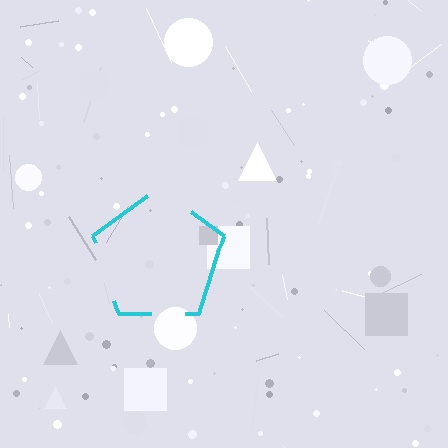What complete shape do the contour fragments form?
The contour fragments form a pentagon.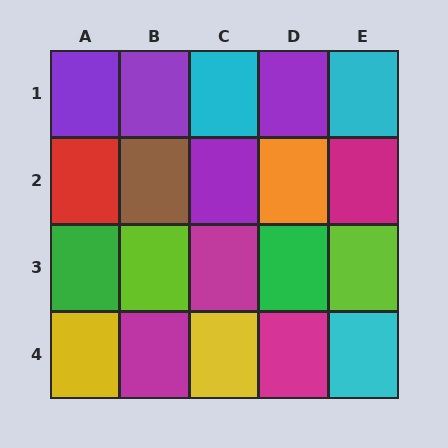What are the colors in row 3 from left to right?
Green, lime, magenta, green, lime.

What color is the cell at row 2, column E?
Magenta.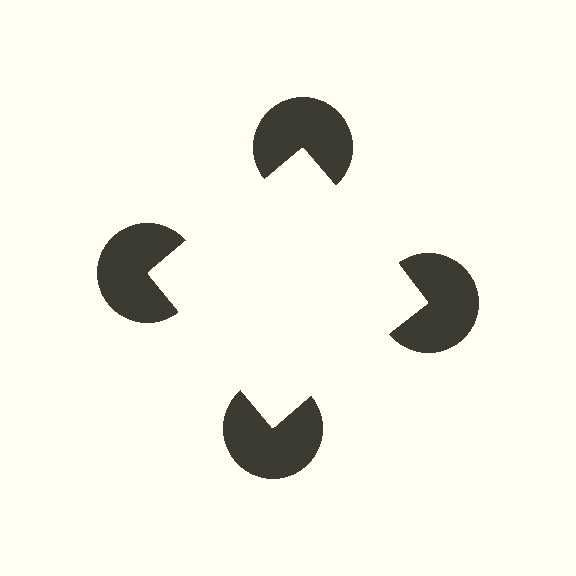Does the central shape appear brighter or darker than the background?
It typically appears slightly brighter than the background, even though no actual brightness change is drawn.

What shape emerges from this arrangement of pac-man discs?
An illusory square — its edges are inferred from the aligned wedge cuts in the pac-man discs, not physically drawn.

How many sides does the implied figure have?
4 sides.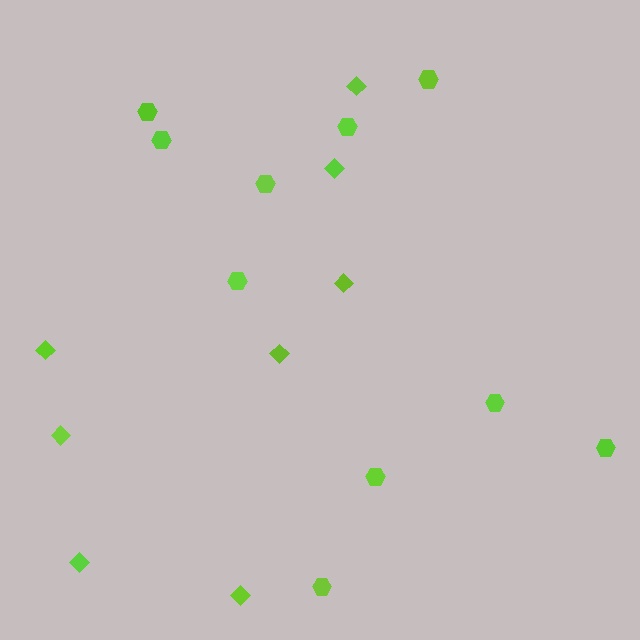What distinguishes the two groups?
There are 2 groups: one group of diamonds (8) and one group of hexagons (10).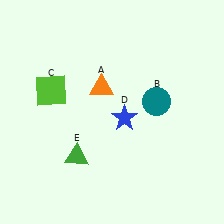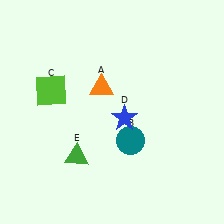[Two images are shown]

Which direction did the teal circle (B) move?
The teal circle (B) moved down.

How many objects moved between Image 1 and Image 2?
1 object moved between the two images.